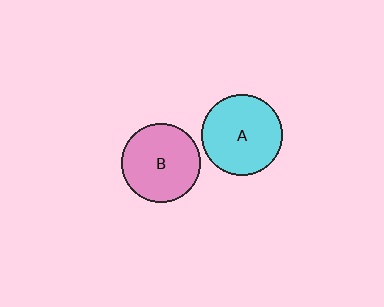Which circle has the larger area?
Circle A (cyan).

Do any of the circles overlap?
No, none of the circles overlap.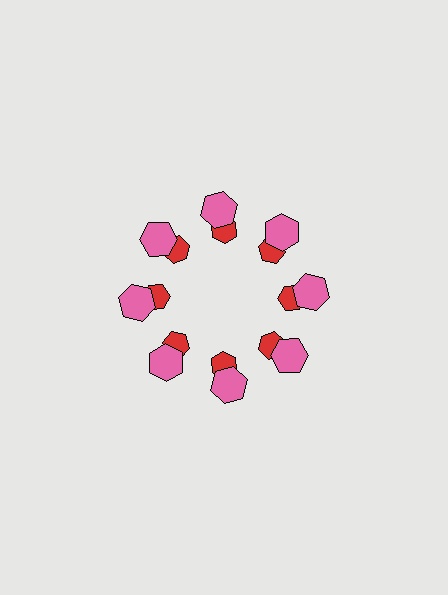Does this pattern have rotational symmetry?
Yes, this pattern has 8-fold rotational symmetry. It looks the same after rotating 45 degrees around the center.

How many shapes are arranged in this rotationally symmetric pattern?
There are 16 shapes, arranged in 8 groups of 2.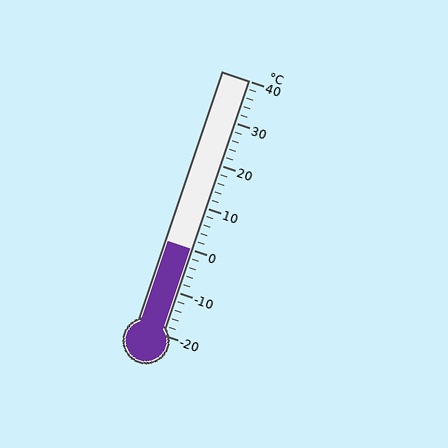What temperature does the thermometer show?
The thermometer shows approximately 0°C.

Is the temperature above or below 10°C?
The temperature is below 10°C.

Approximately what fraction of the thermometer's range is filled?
The thermometer is filled to approximately 35% of its range.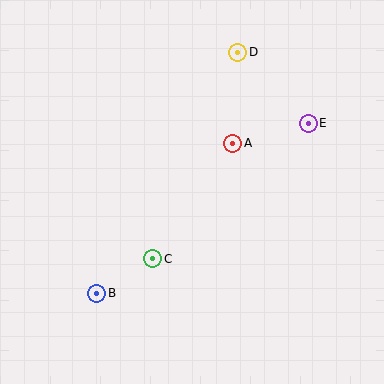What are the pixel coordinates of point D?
Point D is at (238, 52).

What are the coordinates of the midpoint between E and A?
The midpoint between E and A is at (271, 133).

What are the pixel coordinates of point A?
Point A is at (233, 143).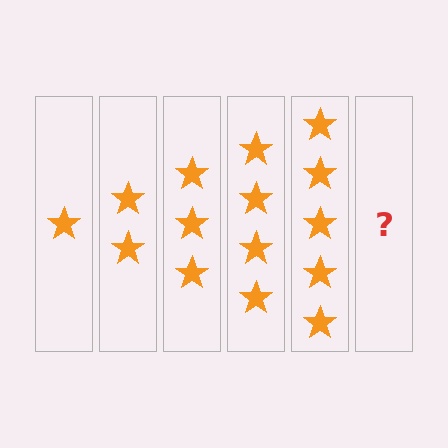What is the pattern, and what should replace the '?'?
The pattern is that each step adds one more star. The '?' should be 6 stars.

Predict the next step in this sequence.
The next step is 6 stars.